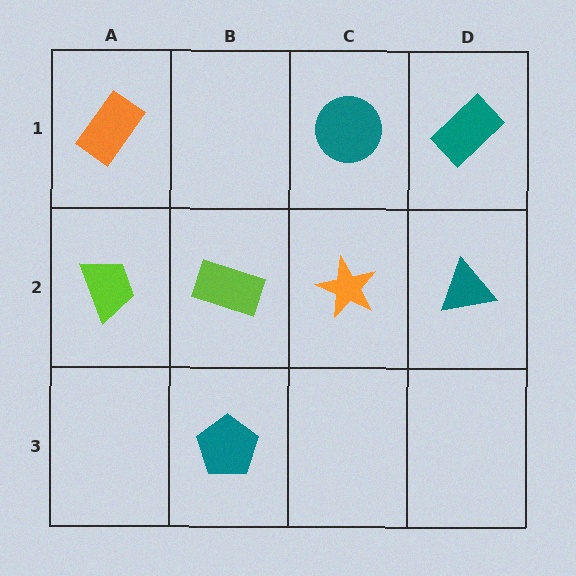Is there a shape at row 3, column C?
No, that cell is empty.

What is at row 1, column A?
An orange rectangle.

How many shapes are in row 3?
1 shape.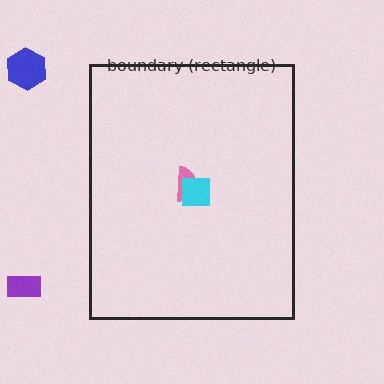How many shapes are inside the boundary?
2 inside, 2 outside.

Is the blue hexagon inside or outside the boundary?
Outside.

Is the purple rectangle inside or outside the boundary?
Outside.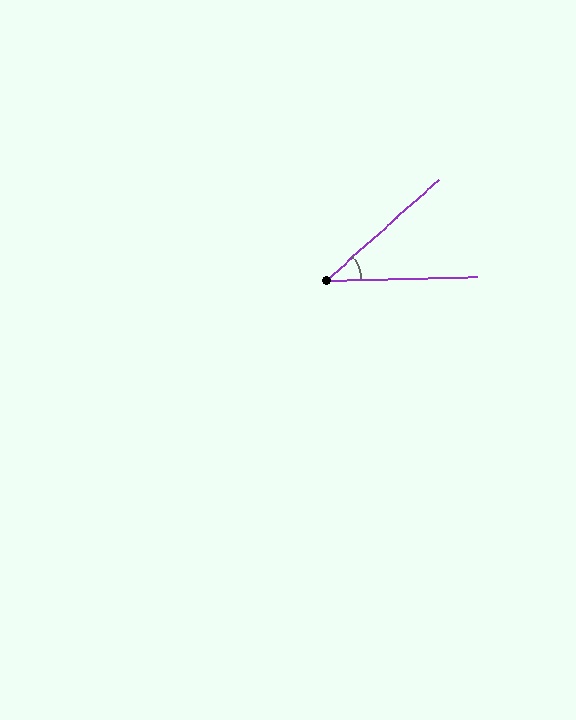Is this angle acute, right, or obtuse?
It is acute.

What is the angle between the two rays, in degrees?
Approximately 40 degrees.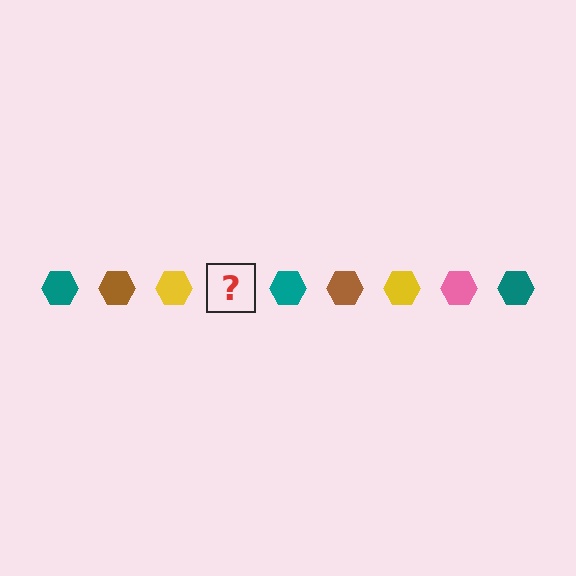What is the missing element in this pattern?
The missing element is a pink hexagon.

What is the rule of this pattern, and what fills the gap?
The rule is that the pattern cycles through teal, brown, yellow, pink hexagons. The gap should be filled with a pink hexagon.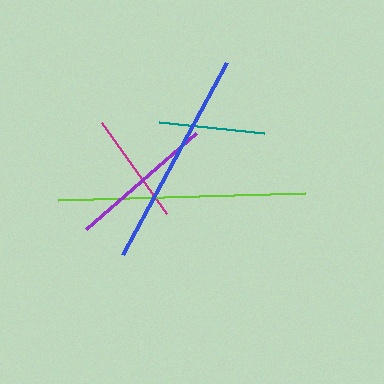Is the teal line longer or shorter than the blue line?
The blue line is longer than the teal line.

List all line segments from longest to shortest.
From longest to shortest: lime, blue, purple, magenta, teal.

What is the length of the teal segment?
The teal segment is approximately 106 pixels long.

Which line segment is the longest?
The lime line is the longest at approximately 247 pixels.